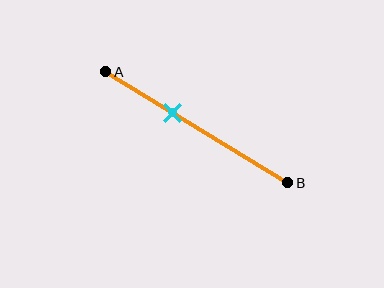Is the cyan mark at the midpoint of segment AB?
No, the mark is at about 35% from A, not at the 50% midpoint.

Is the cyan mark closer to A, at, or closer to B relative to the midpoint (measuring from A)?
The cyan mark is closer to point A than the midpoint of segment AB.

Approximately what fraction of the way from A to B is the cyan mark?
The cyan mark is approximately 35% of the way from A to B.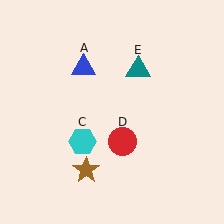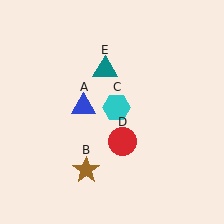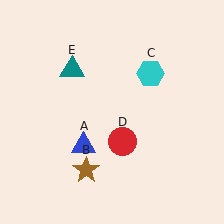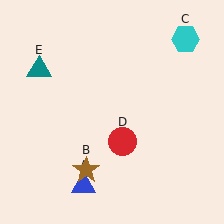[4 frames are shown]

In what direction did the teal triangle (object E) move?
The teal triangle (object E) moved left.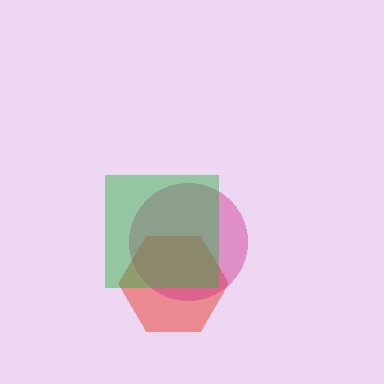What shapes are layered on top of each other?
The layered shapes are: a red hexagon, a magenta circle, a green square.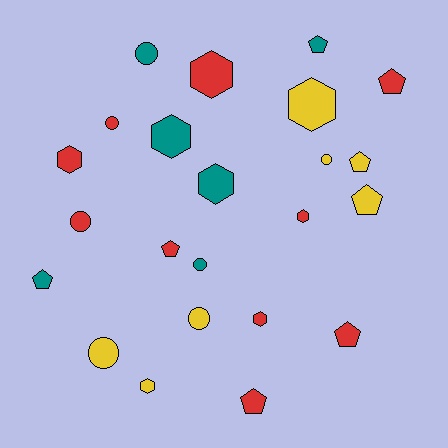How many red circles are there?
There are 2 red circles.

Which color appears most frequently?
Red, with 10 objects.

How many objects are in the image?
There are 23 objects.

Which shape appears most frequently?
Hexagon, with 8 objects.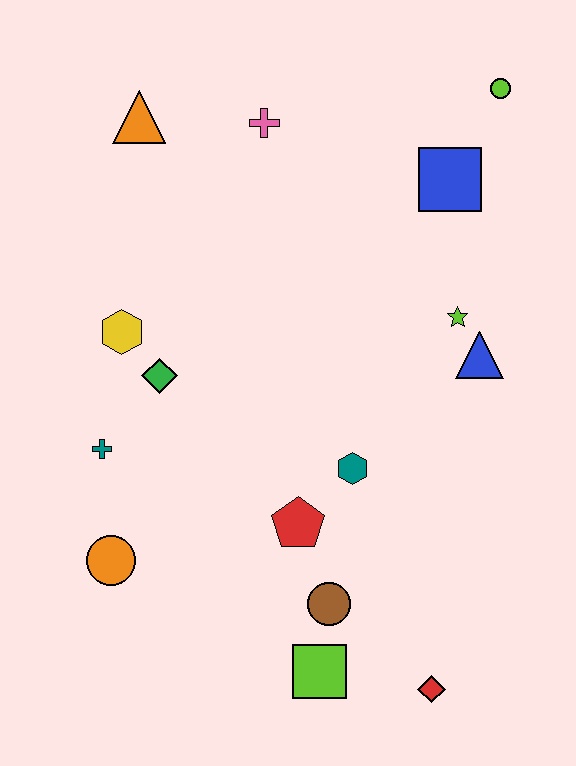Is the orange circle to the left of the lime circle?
Yes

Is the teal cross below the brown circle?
No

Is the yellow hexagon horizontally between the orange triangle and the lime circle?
No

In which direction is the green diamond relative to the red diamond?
The green diamond is above the red diamond.